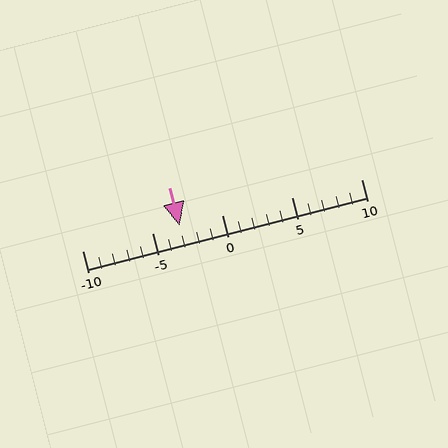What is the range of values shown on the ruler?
The ruler shows values from -10 to 10.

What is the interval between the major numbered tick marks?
The major tick marks are spaced 5 units apart.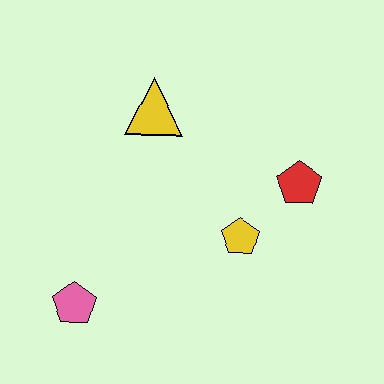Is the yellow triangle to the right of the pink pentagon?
Yes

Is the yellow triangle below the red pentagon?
No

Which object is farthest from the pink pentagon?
The red pentagon is farthest from the pink pentagon.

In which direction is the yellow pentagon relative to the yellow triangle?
The yellow pentagon is below the yellow triangle.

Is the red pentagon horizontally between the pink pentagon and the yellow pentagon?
No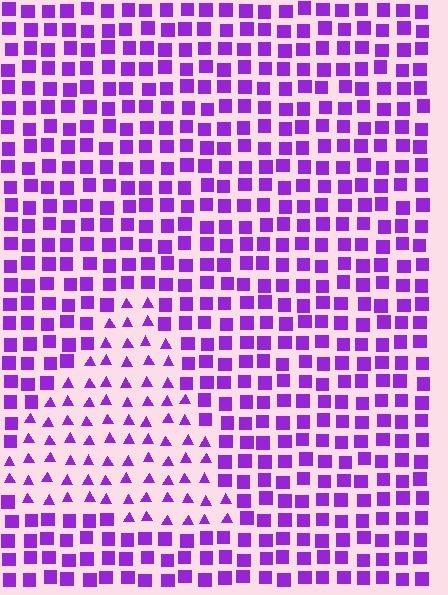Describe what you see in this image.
The image is filled with small purple elements arranged in a uniform grid. A triangle-shaped region contains triangles, while the surrounding area contains squares. The boundary is defined purely by the change in element shape.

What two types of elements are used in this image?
The image uses triangles inside the triangle region and squares outside it.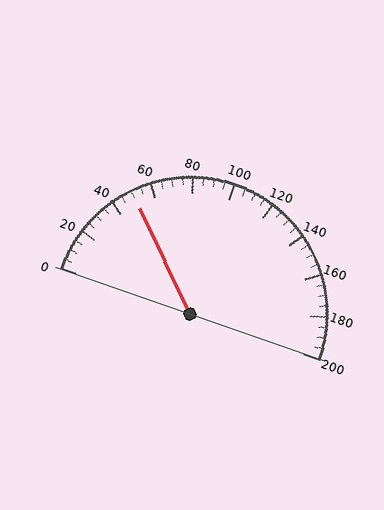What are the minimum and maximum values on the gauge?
The gauge ranges from 0 to 200.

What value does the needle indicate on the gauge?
The needle indicates approximately 50.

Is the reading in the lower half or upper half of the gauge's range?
The reading is in the lower half of the range (0 to 200).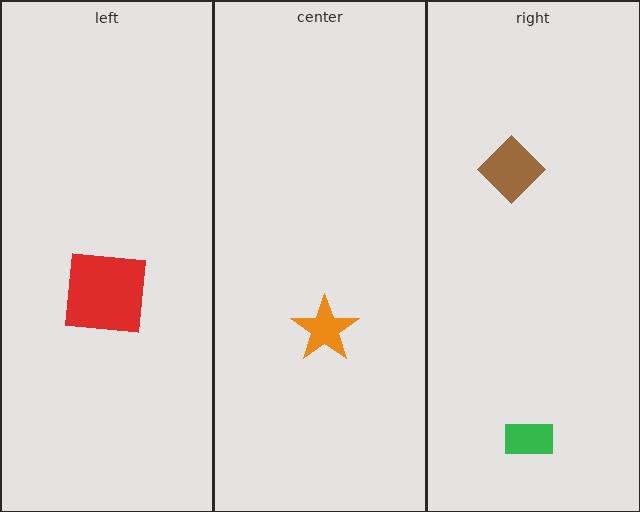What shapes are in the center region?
The orange star.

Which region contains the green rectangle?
The right region.